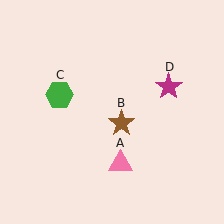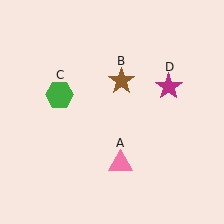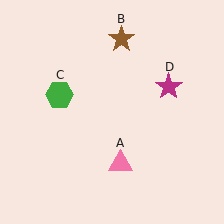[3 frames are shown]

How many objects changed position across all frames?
1 object changed position: brown star (object B).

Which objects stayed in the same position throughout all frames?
Pink triangle (object A) and green hexagon (object C) and magenta star (object D) remained stationary.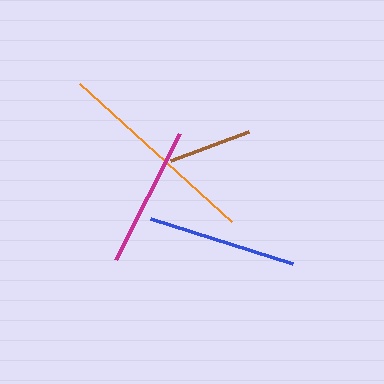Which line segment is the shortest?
The brown line is the shortest at approximately 83 pixels.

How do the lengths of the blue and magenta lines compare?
The blue and magenta lines are approximately the same length.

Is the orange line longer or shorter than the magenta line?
The orange line is longer than the magenta line.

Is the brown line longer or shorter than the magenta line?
The magenta line is longer than the brown line.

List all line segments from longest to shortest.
From longest to shortest: orange, blue, magenta, brown.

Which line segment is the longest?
The orange line is the longest at approximately 205 pixels.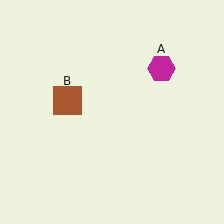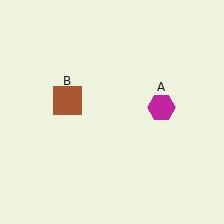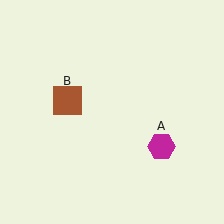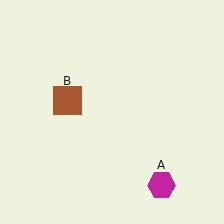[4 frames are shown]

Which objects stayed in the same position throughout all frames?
Brown square (object B) remained stationary.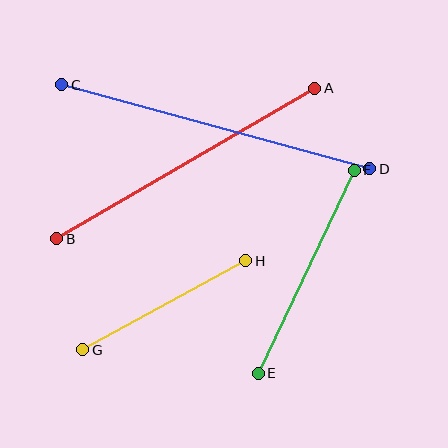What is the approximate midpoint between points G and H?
The midpoint is at approximately (164, 305) pixels.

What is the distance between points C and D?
The distance is approximately 319 pixels.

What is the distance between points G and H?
The distance is approximately 185 pixels.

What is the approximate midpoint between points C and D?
The midpoint is at approximately (215, 127) pixels.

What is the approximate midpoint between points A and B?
The midpoint is at approximately (186, 164) pixels.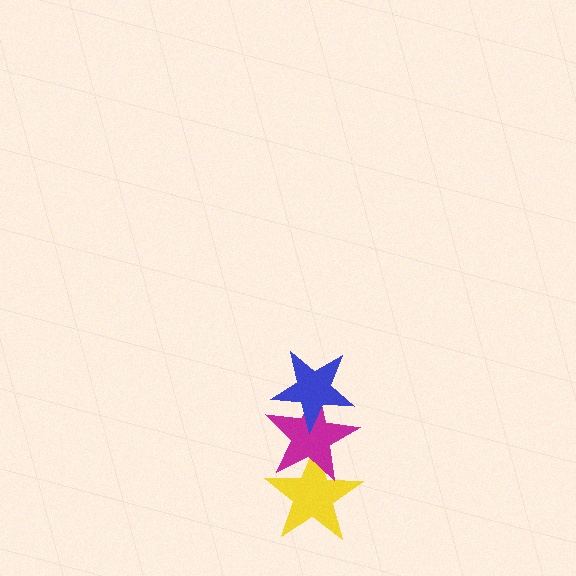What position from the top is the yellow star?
The yellow star is 3rd from the top.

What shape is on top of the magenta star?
The blue star is on top of the magenta star.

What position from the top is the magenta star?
The magenta star is 2nd from the top.